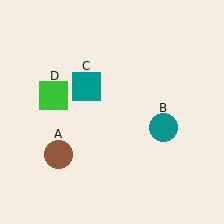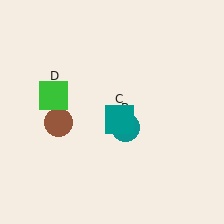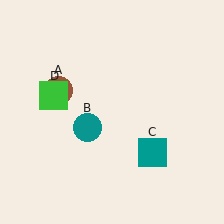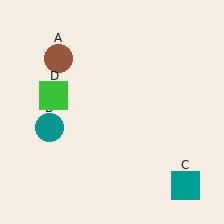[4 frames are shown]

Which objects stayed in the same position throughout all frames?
Green square (object D) remained stationary.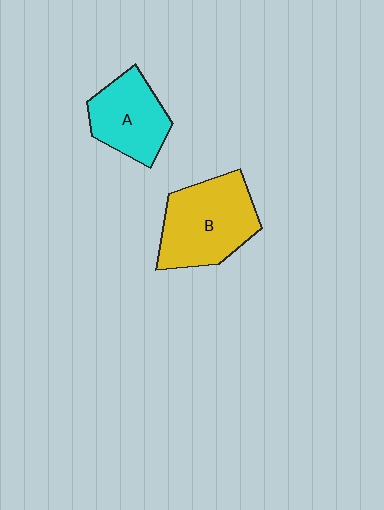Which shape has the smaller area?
Shape A (cyan).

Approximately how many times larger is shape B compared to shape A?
Approximately 1.3 times.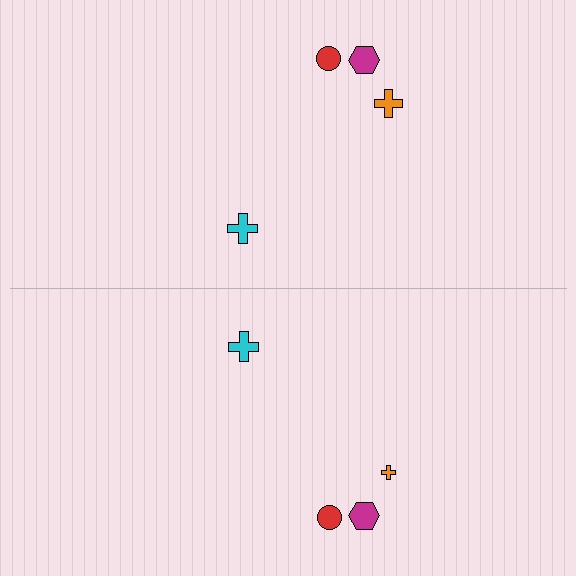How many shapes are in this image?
There are 8 shapes in this image.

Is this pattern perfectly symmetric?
No, the pattern is not perfectly symmetric. The orange cross on the bottom side has a different size than its mirror counterpart.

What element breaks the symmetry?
The orange cross on the bottom side has a different size than its mirror counterpart.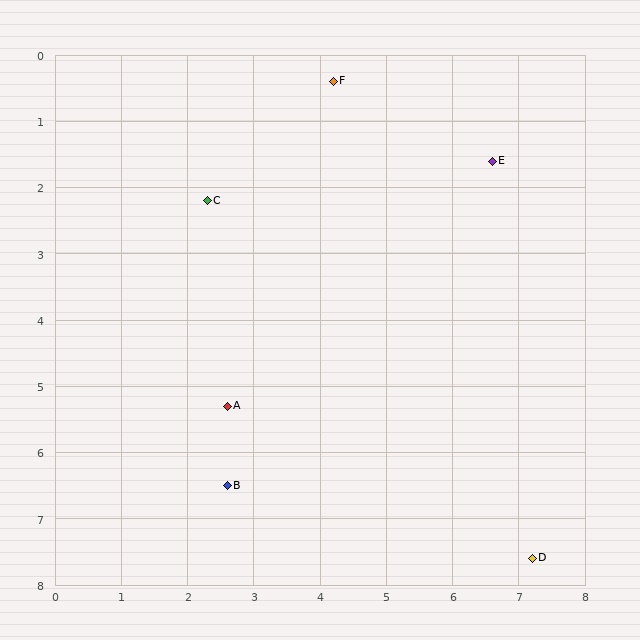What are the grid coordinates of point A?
Point A is at approximately (2.6, 5.3).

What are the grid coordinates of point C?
Point C is at approximately (2.3, 2.2).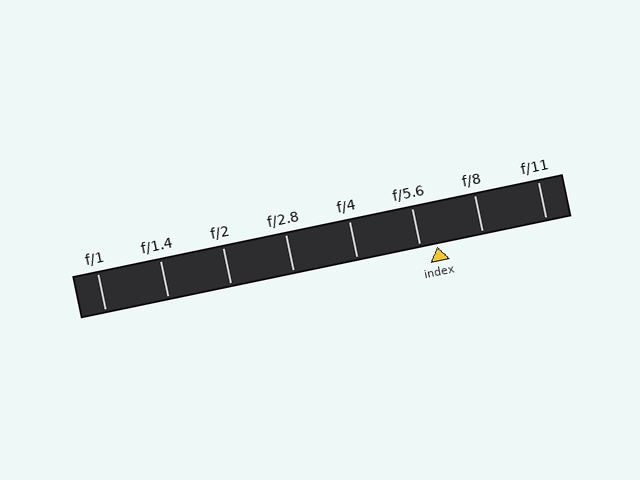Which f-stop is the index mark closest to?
The index mark is closest to f/5.6.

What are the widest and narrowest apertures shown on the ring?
The widest aperture shown is f/1 and the narrowest is f/11.